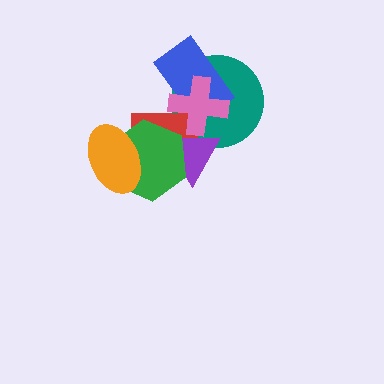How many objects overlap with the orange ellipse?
2 objects overlap with the orange ellipse.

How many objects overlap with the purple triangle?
4 objects overlap with the purple triangle.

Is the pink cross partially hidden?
Yes, it is partially covered by another shape.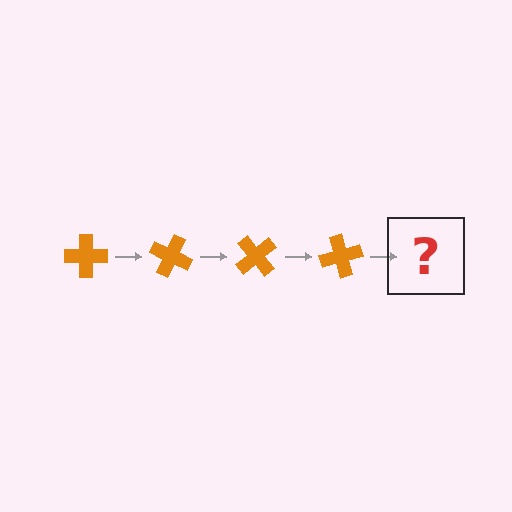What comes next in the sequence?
The next element should be an orange cross rotated 100 degrees.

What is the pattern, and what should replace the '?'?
The pattern is that the cross rotates 25 degrees each step. The '?' should be an orange cross rotated 100 degrees.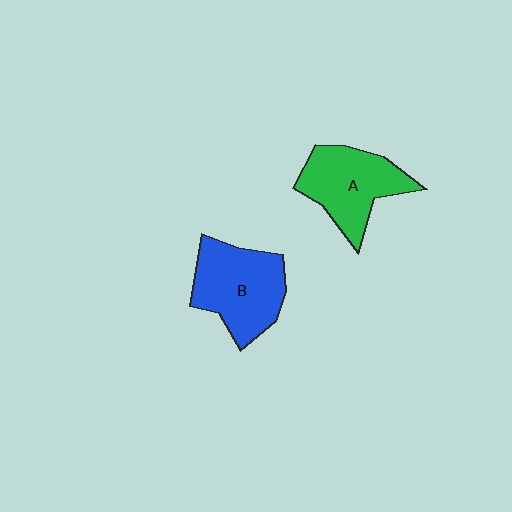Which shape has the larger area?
Shape B (blue).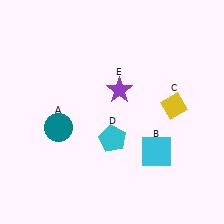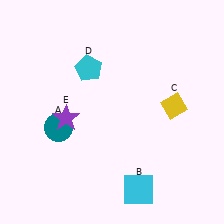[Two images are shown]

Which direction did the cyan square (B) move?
The cyan square (B) moved down.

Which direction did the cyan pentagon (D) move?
The cyan pentagon (D) moved up.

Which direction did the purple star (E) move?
The purple star (E) moved left.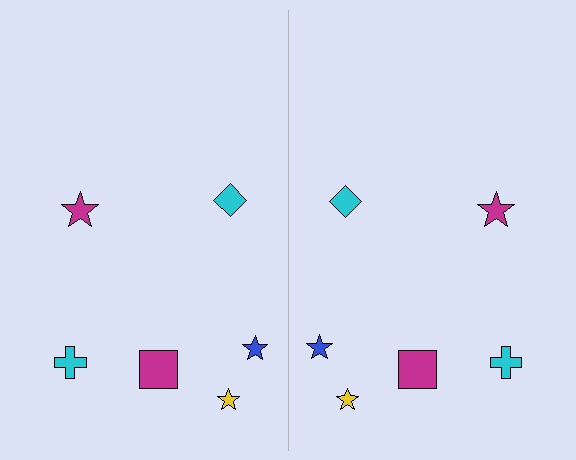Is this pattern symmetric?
Yes, this pattern has bilateral (reflection) symmetry.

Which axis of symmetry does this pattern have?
The pattern has a vertical axis of symmetry running through the center of the image.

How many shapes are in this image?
There are 12 shapes in this image.